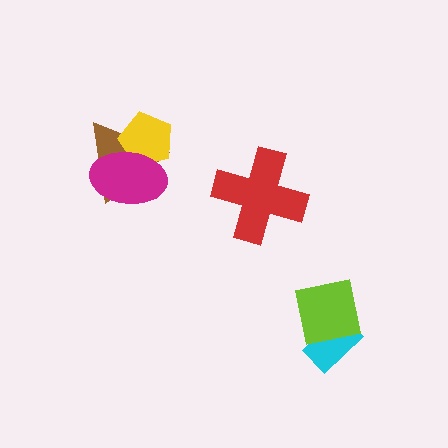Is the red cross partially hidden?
No, no other shape covers it.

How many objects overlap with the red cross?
0 objects overlap with the red cross.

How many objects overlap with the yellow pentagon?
2 objects overlap with the yellow pentagon.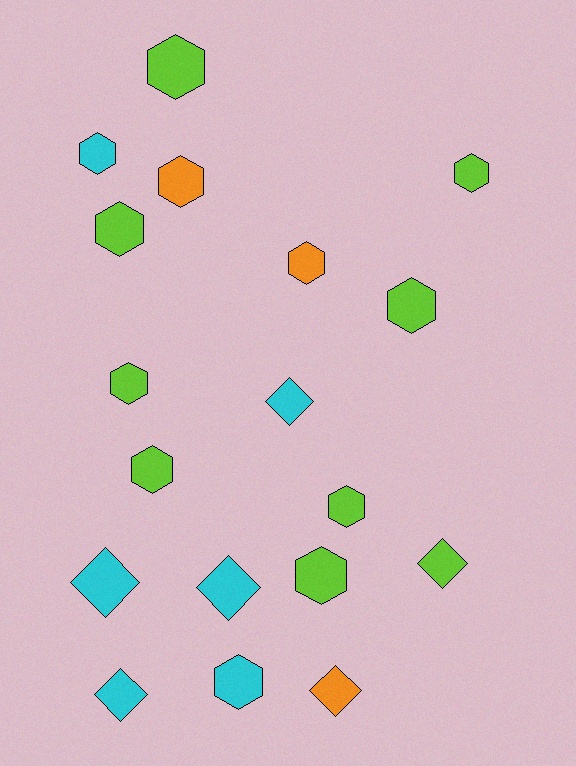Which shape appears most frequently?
Hexagon, with 12 objects.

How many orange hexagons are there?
There are 2 orange hexagons.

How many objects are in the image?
There are 18 objects.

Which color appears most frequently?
Lime, with 9 objects.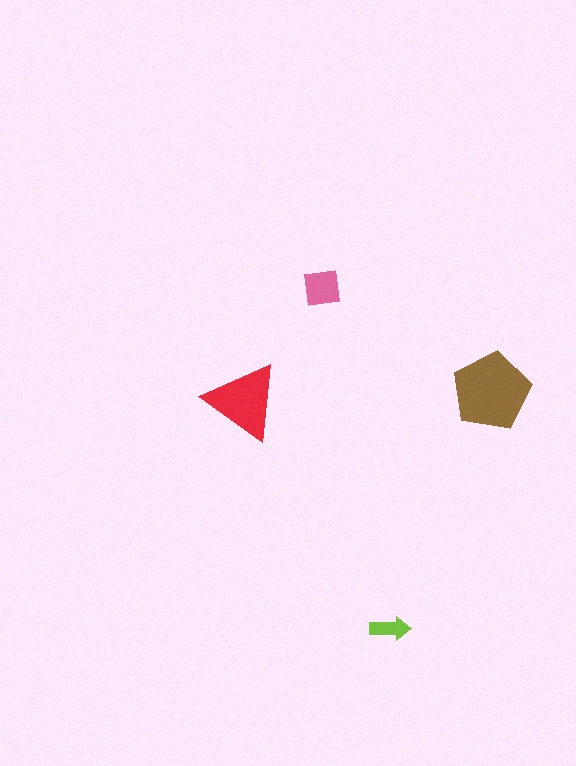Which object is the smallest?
The lime arrow.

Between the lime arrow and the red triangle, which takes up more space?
The red triangle.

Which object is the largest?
The brown pentagon.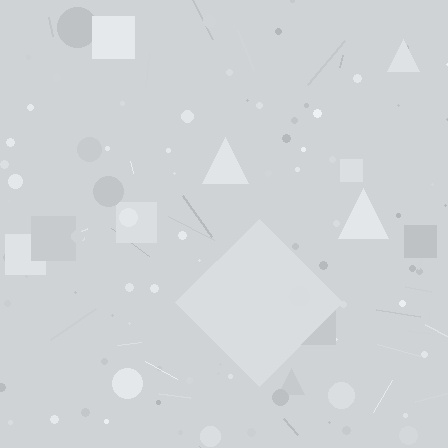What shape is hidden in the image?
A diamond is hidden in the image.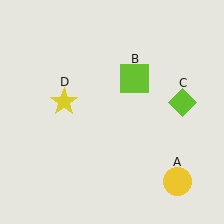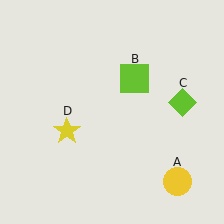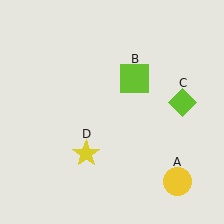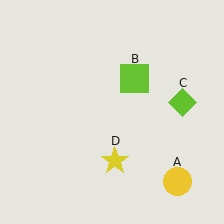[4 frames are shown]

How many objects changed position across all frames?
1 object changed position: yellow star (object D).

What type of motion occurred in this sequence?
The yellow star (object D) rotated counterclockwise around the center of the scene.